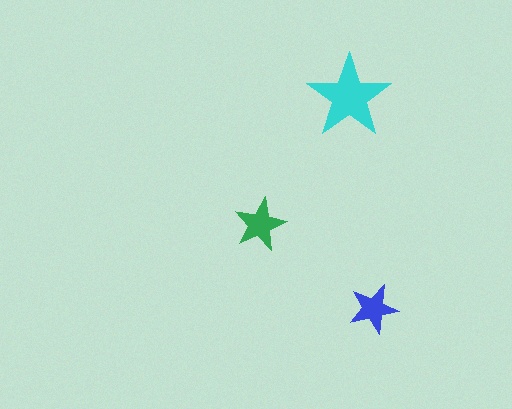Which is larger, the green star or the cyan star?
The cyan one.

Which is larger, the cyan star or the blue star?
The cyan one.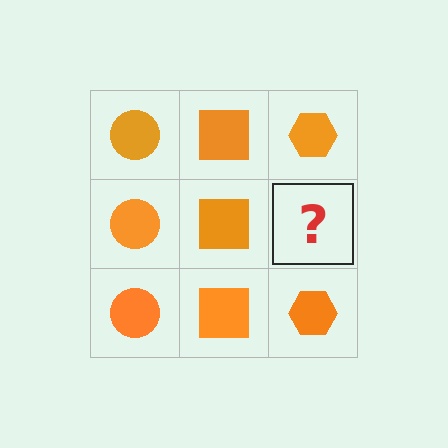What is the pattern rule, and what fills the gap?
The rule is that each column has a consistent shape. The gap should be filled with an orange hexagon.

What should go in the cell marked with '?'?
The missing cell should contain an orange hexagon.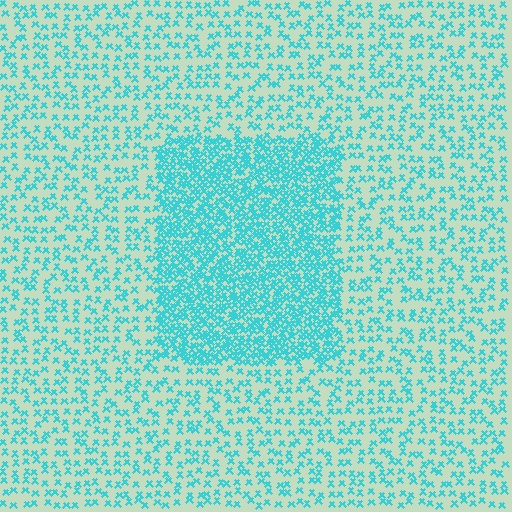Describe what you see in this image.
The image contains small cyan elements arranged at two different densities. A rectangle-shaped region is visible where the elements are more densely packed than the surrounding area.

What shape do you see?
I see a rectangle.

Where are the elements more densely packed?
The elements are more densely packed inside the rectangle boundary.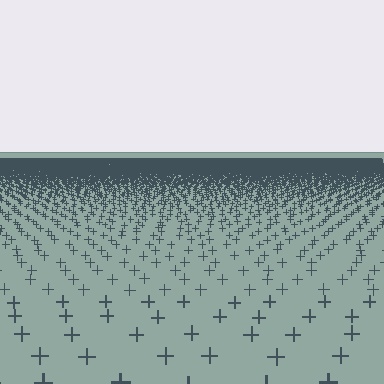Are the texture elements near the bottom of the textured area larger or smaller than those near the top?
Larger. Near the bottom, elements are closer to the viewer and appear at a bigger on-screen size.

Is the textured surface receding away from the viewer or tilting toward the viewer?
The surface is receding away from the viewer. Texture elements get smaller and denser toward the top.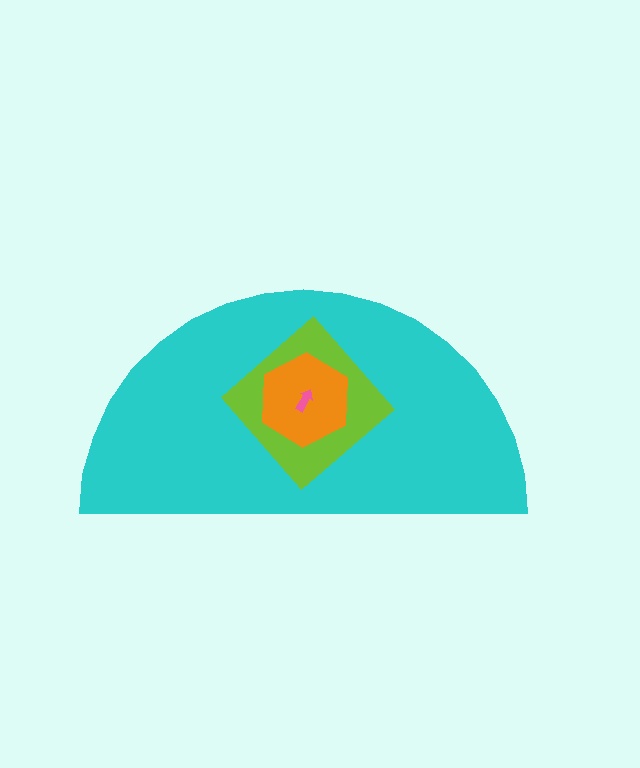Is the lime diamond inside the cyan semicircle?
Yes.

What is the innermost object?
The pink arrow.